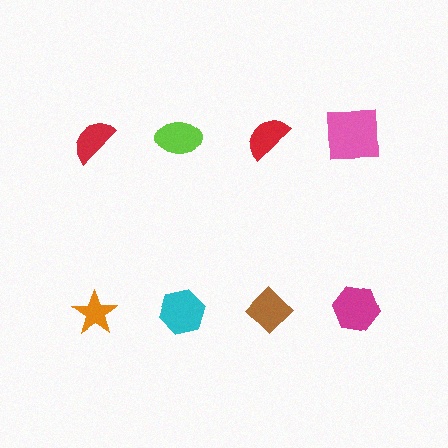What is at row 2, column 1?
An orange star.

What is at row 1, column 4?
A pink square.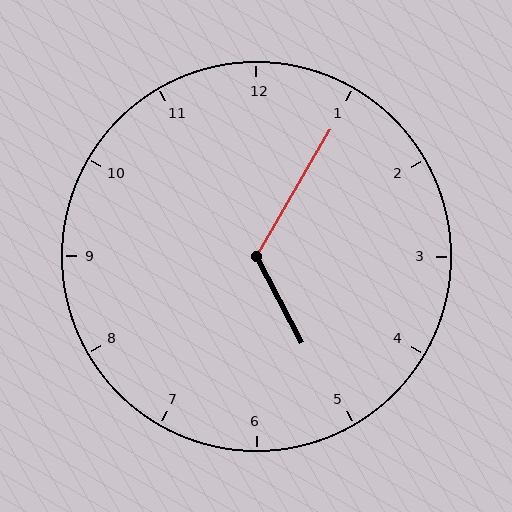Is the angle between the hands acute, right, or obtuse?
It is obtuse.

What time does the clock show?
5:05.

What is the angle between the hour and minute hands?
Approximately 122 degrees.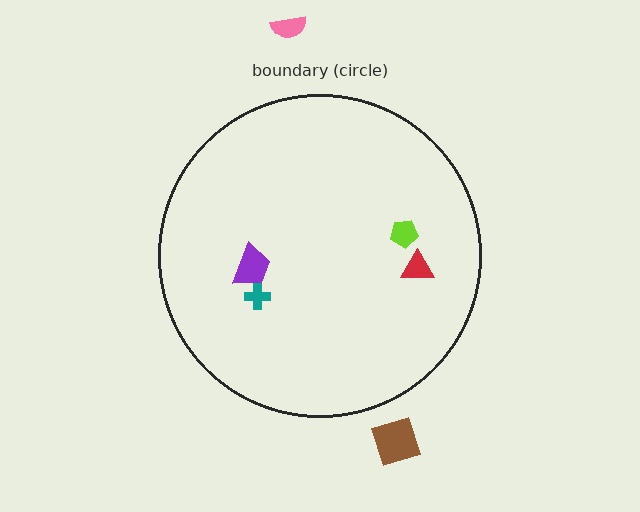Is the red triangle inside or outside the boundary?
Inside.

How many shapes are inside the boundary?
4 inside, 2 outside.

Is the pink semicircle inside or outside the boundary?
Outside.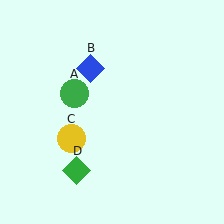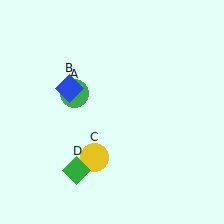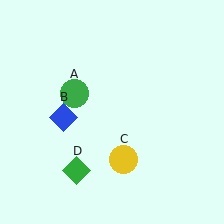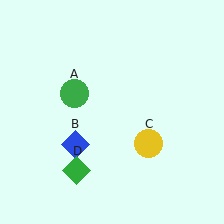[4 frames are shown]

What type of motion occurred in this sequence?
The blue diamond (object B), yellow circle (object C) rotated counterclockwise around the center of the scene.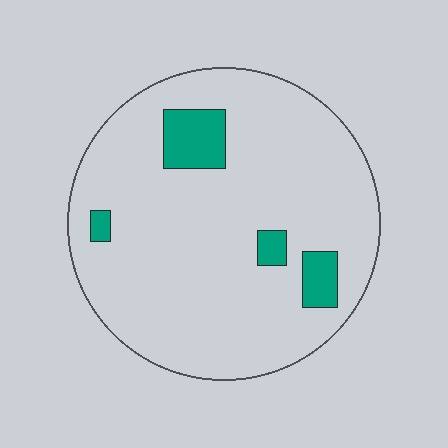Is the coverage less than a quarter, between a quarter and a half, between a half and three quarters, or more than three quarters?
Less than a quarter.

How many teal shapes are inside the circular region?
4.